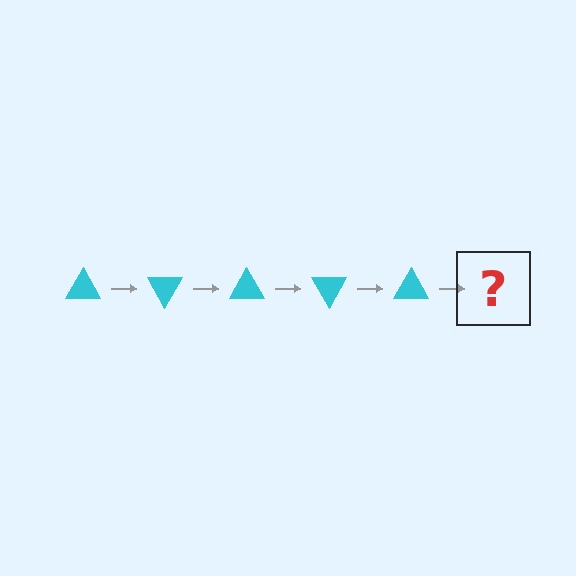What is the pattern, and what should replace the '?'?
The pattern is that the triangle rotates 60 degrees each step. The '?' should be a cyan triangle rotated 300 degrees.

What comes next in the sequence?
The next element should be a cyan triangle rotated 300 degrees.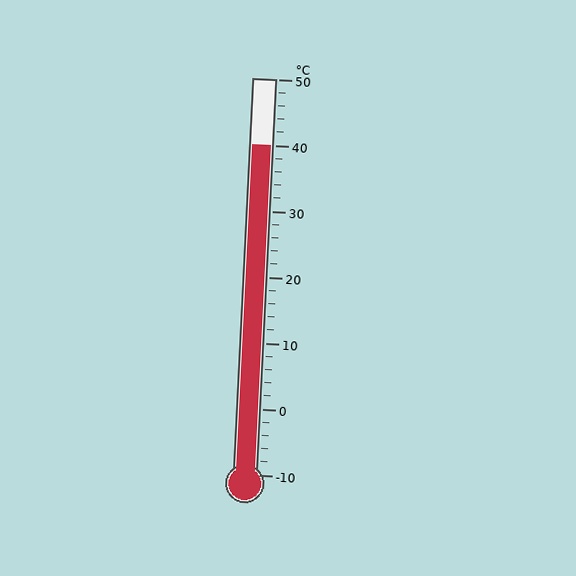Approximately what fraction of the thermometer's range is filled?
The thermometer is filled to approximately 85% of its range.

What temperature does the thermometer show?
The thermometer shows approximately 40°C.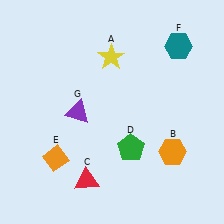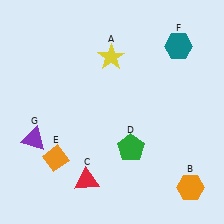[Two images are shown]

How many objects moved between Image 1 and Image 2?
2 objects moved between the two images.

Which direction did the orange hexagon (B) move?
The orange hexagon (B) moved down.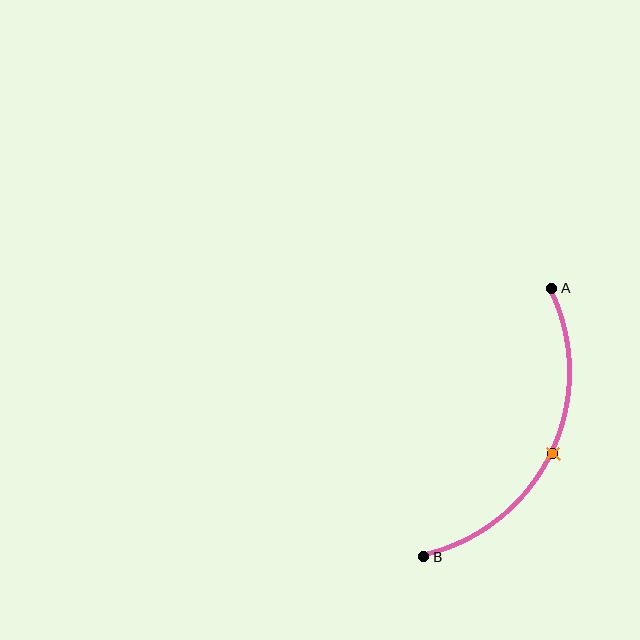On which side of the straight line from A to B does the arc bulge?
The arc bulges to the right of the straight line connecting A and B.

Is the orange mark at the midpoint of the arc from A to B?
Yes. The orange mark lies on the arc at equal arc-length from both A and B — it is the arc midpoint.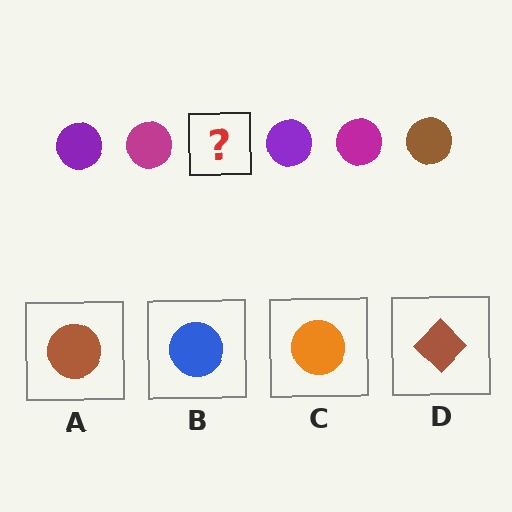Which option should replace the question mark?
Option A.